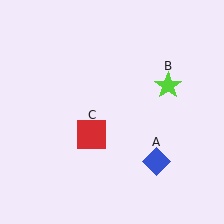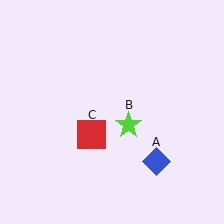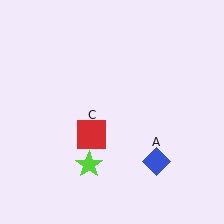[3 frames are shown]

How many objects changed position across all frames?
1 object changed position: lime star (object B).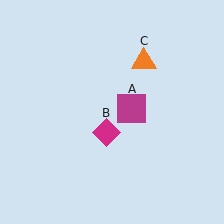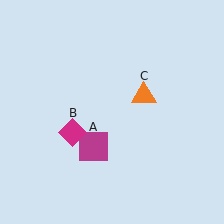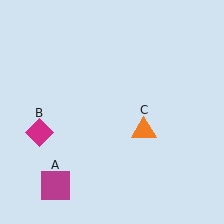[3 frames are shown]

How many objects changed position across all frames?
3 objects changed position: magenta square (object A), magenta diamond (object B), orange triangle (object C).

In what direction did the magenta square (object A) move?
The magenta square (object A) moved down and to the left.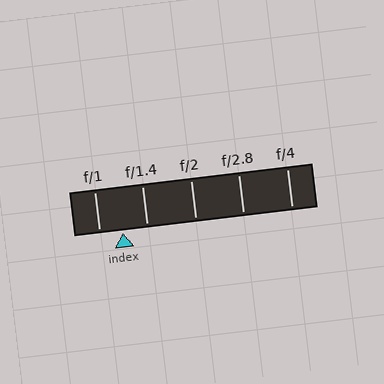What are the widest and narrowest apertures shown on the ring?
The widest aperture shown is f/1 and the narrowest is f/4.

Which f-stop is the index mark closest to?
The index mark is closest to f/1.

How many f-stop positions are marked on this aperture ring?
There are 5 f-stop positions marked.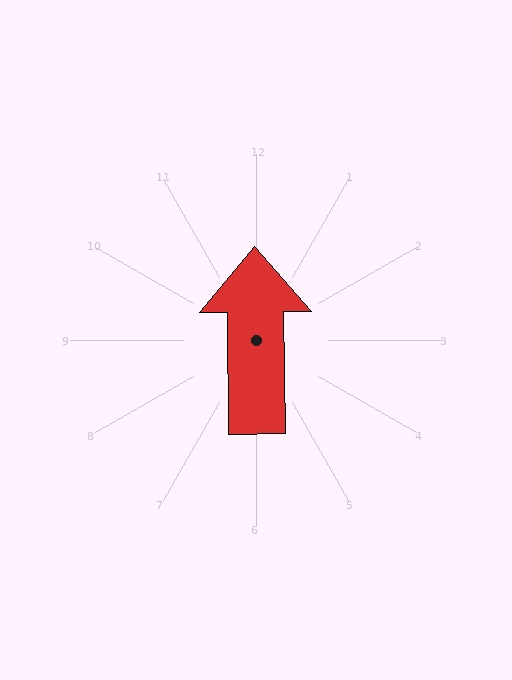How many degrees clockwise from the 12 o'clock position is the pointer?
Approximately 359 degrees.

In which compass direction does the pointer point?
North.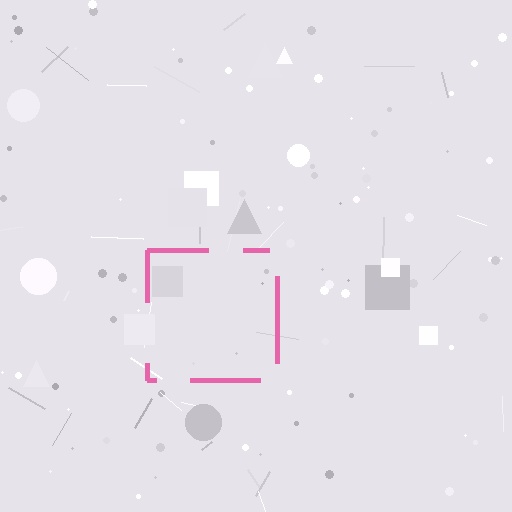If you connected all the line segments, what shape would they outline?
They would outline a square.